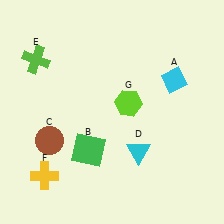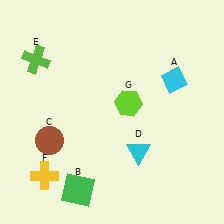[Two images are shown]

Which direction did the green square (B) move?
The green square (B) moved down.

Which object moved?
The green square (B) moved down.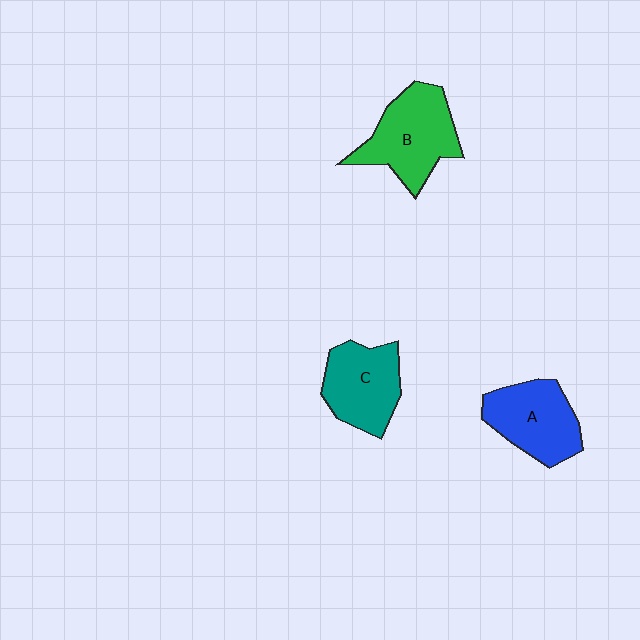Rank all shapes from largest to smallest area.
From largest to smallest: B (green), A (blue), C (teal).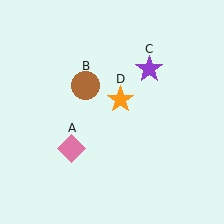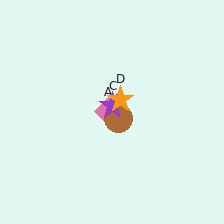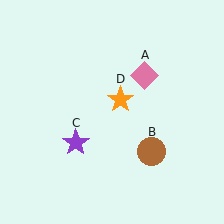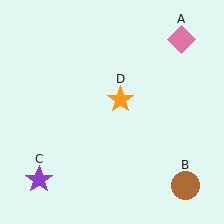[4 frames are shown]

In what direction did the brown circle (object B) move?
The brown circle (object B) moved down and to the right.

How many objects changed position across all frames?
3 objects changed position: pink diamond (object A), brown circle (object B), purple star (object C).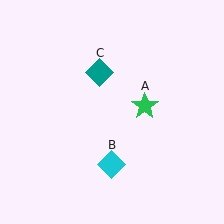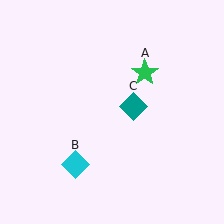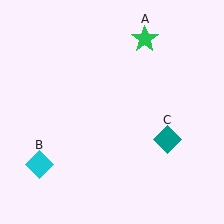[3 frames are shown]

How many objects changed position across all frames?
3 objects changed position: green star (object A), cyan diamond (object B), teal diamond (object C).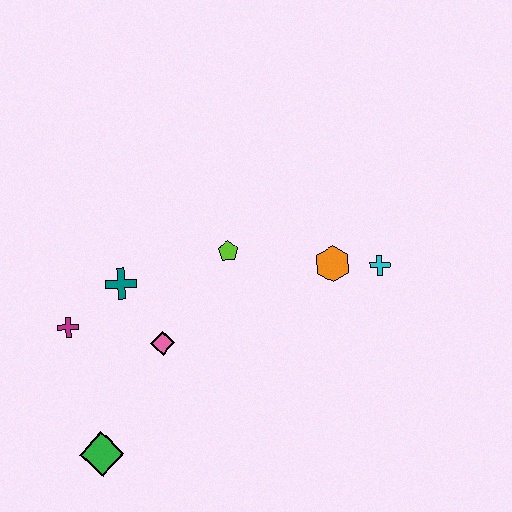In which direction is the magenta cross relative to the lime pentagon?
The magenta cross is to the left of the lime pentagon.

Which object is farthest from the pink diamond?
The cyan cross is farthest from the pink diamond.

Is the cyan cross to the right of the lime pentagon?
Yes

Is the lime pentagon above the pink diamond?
Yes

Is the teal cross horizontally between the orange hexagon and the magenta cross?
Yes